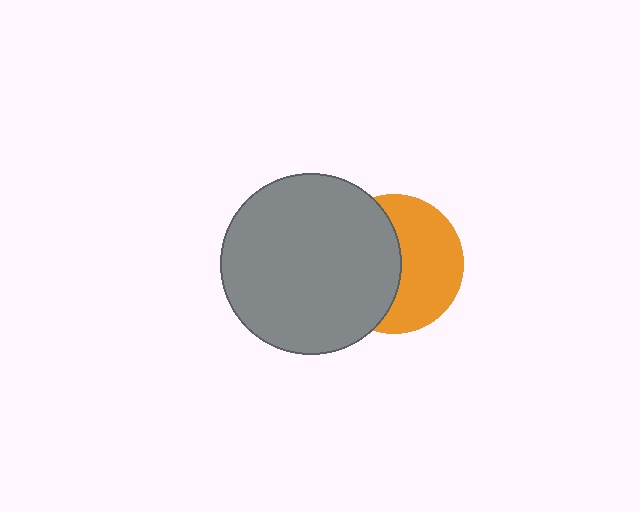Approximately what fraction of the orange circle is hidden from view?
Roughly 48% of the orange circle is hidden behind the gray circle.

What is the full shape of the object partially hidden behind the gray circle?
The partially hidden object is an orange circle.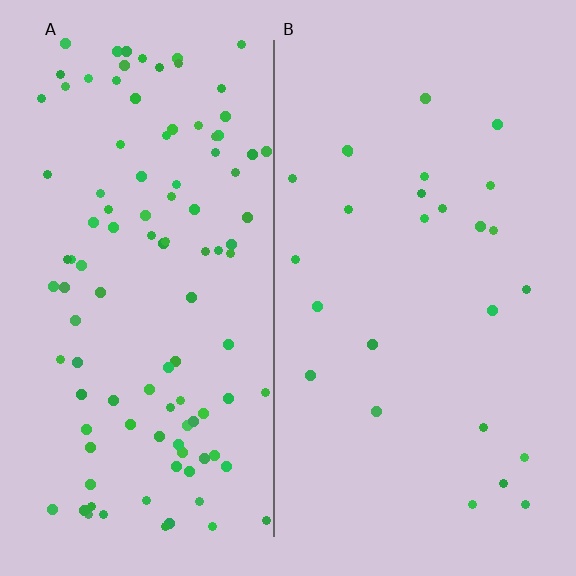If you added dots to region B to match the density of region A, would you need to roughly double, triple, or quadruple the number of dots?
Approximately quadruple.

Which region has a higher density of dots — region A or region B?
A (the left).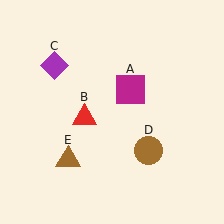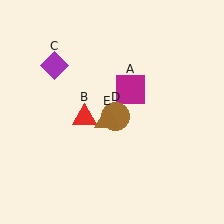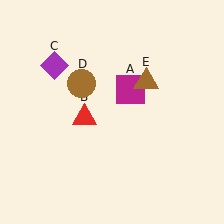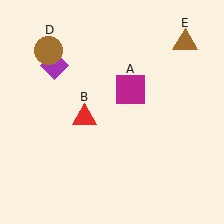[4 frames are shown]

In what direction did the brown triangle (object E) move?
The brown triangle (object E) moved up and to the right.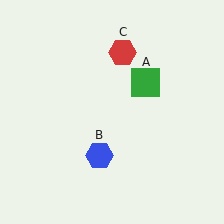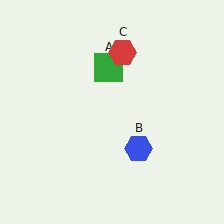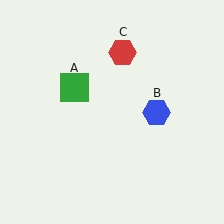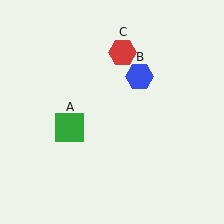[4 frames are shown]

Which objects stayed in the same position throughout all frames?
Red hexagon (object C) remained stationary.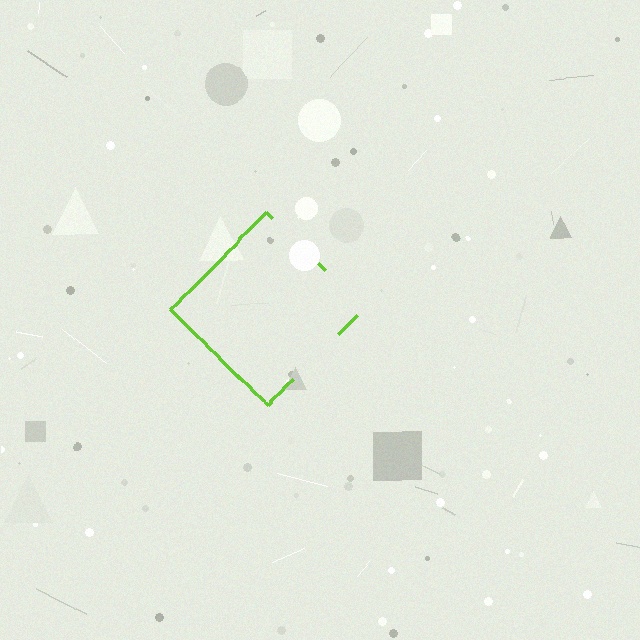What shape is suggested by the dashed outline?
The dashed outline suggests a diamond.